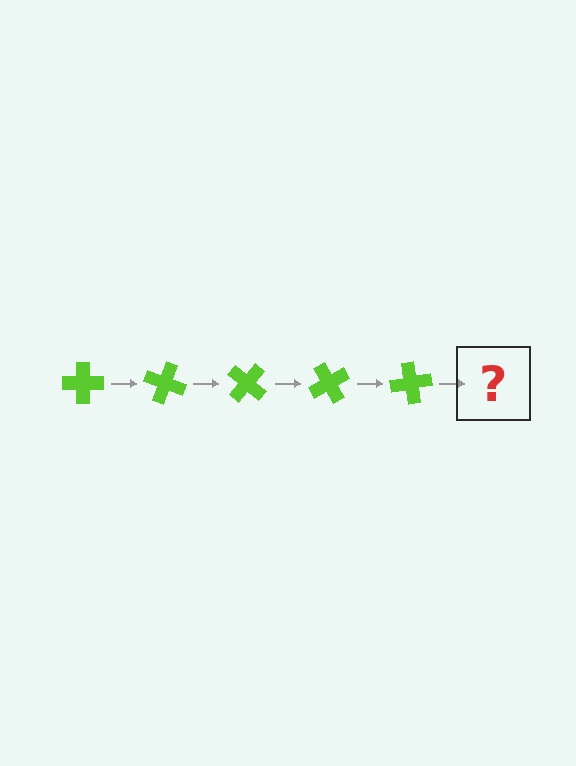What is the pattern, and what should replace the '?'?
The pattern is that the cross rotates 20 degrees each step. The '?' should be a lime cross rotated 100 degrees.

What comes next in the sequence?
The next element should be a lime cross rotated 100 degrees.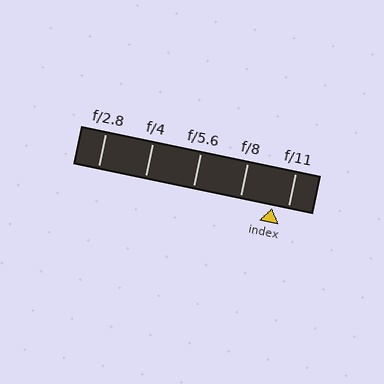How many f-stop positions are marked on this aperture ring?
There are 5 f-stop positions marked.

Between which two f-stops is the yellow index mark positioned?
The index mark is between f/8 and f/11.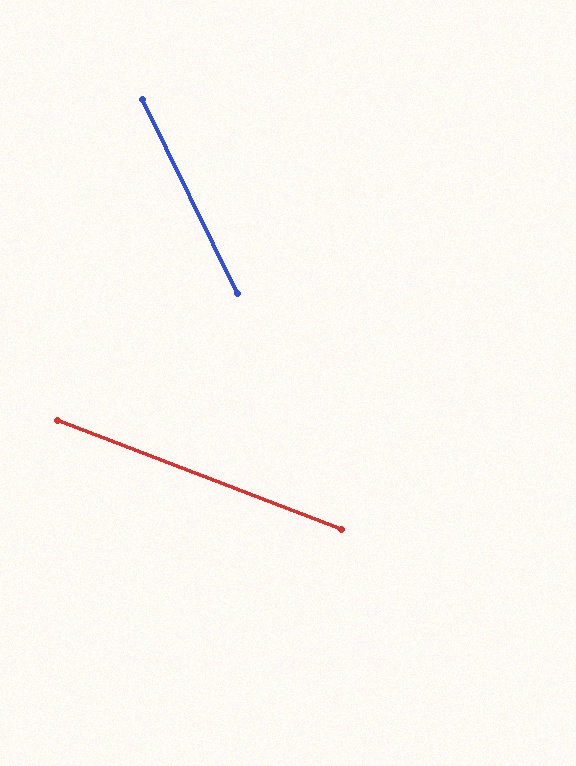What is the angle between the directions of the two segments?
Approximately 43 degrees.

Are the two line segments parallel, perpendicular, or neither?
Neither parallel nor perpendicular — they differ by about 43°.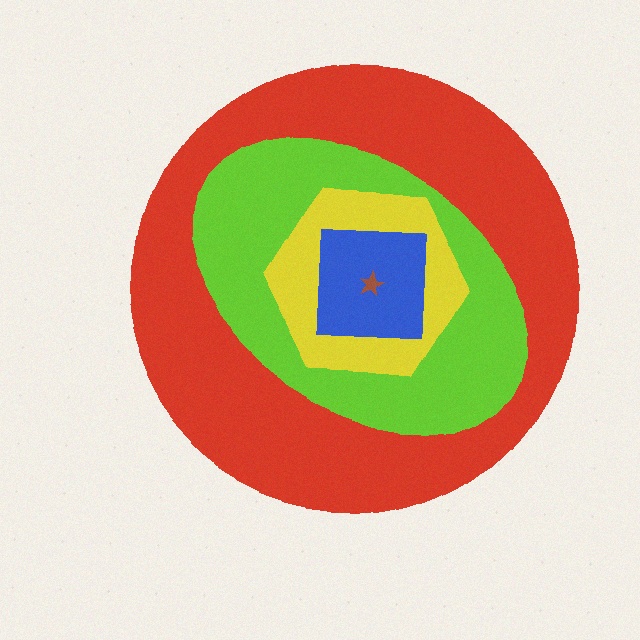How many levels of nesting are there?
5.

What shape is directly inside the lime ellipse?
The yellow hexagon.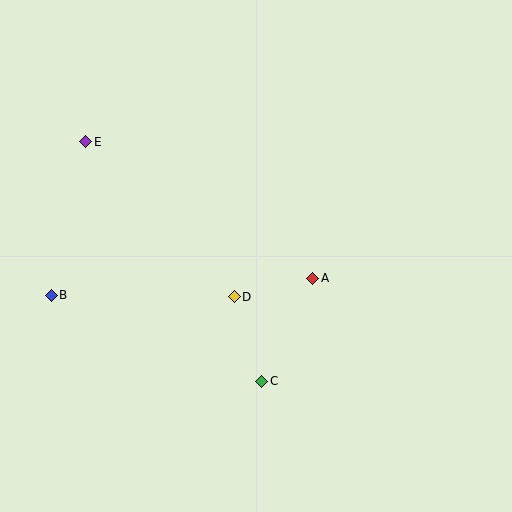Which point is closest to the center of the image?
Point D at (234, 297) is closest to the center.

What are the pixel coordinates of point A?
Point A is at (313, 278).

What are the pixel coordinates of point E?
Point E is at (86, 142).